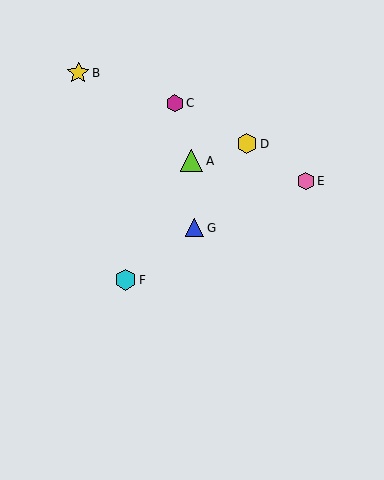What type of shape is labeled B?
Shape B is a yellow star.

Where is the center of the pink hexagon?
The center of the pink hexagon is at (306, 181).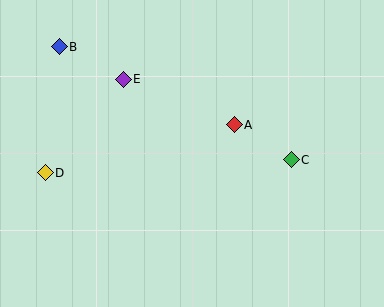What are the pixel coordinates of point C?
Point C is at (291, 160).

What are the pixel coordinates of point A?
Point A is at (234, 125).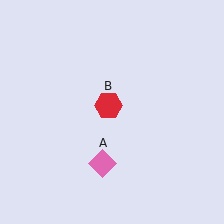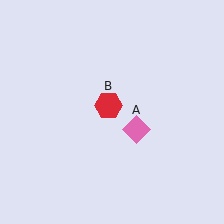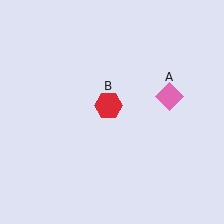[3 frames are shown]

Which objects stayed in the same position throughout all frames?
Red hexagon (object B) remained stationary.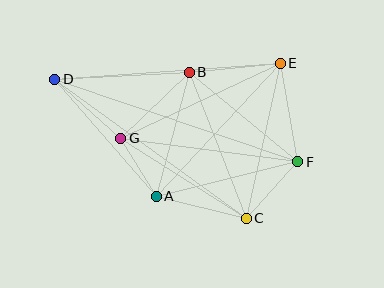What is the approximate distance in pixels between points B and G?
The distance between B and G is approximately 95 pixels.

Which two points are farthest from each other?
Points D and F are farthest from each other.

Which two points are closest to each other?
Points A and G are closest to each other.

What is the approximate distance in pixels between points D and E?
The distance between D and E is approximately 226 pixels.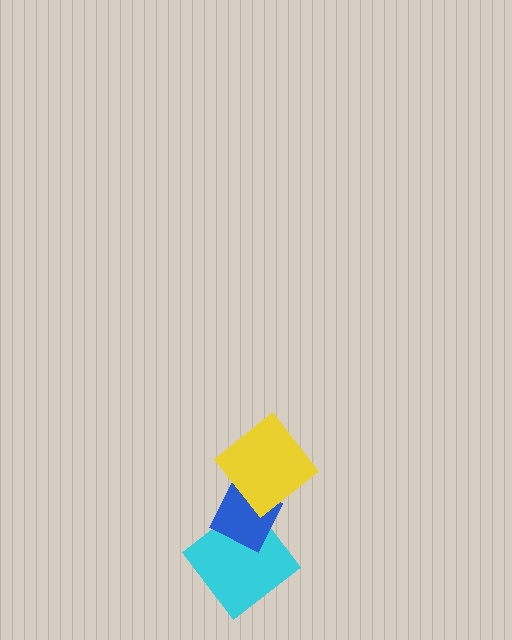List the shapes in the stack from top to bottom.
From top to bottom: the yellow diamond, the blue diamond, the cyan diamond.